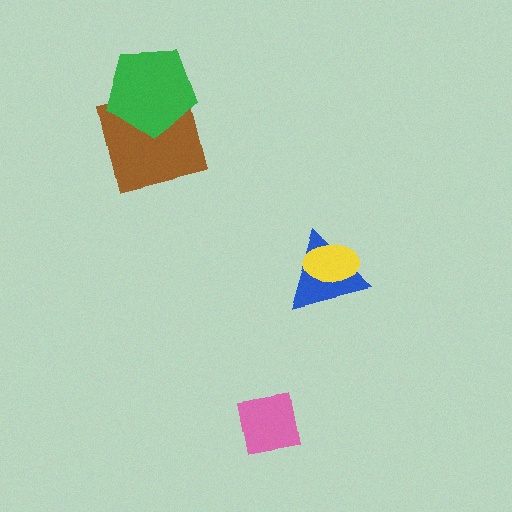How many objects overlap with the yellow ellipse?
1 object overlaps with the yellow ellipse.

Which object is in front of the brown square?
The green pentagon is in front of the brown square.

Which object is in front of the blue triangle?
The yellow ellipse is in front of the blue triangle.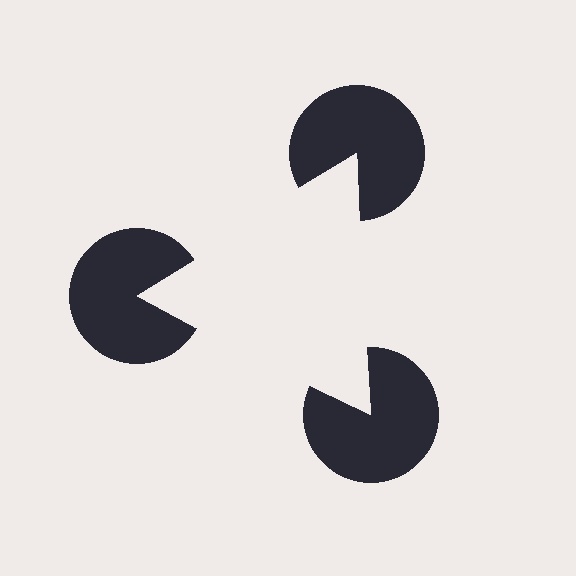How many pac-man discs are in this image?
There are 3 — one at each vertex of the illusory triangle.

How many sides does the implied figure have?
3 sides.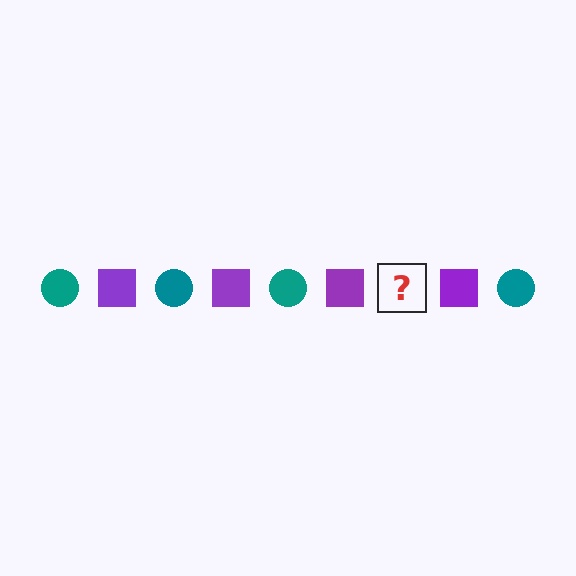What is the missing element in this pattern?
The missing element is a teal circle.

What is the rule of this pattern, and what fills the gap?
The rule is that the pattern alternates between teal circle and purple square. The gap should be filled with a teal circle.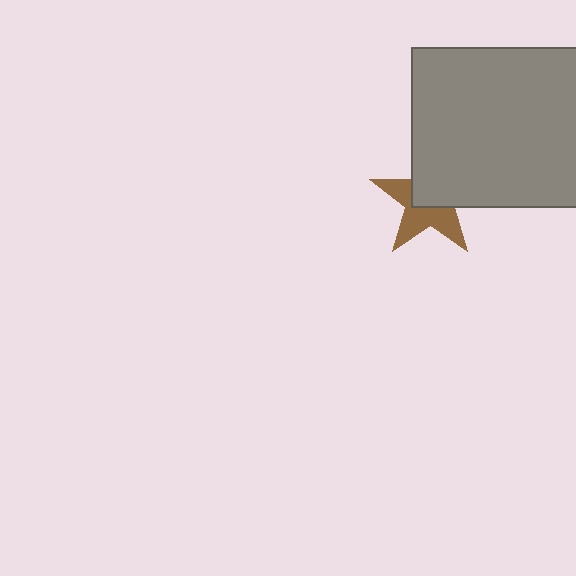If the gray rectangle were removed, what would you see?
You would see the complete brown star.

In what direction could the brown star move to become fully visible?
The brown star could move toward the lower-left. That would shift it out from behind the gray rectangle entirely.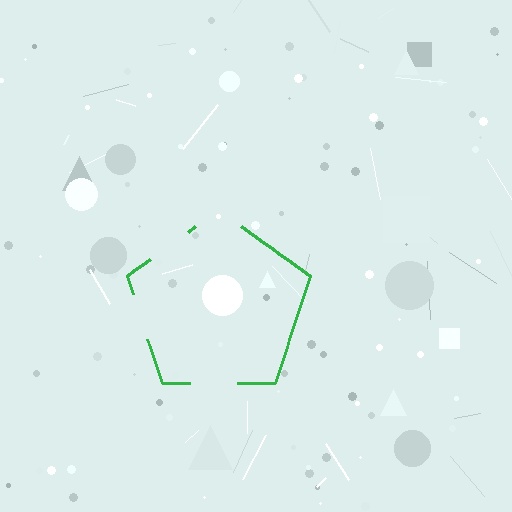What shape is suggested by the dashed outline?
The dashed outline suggests a pentagon.